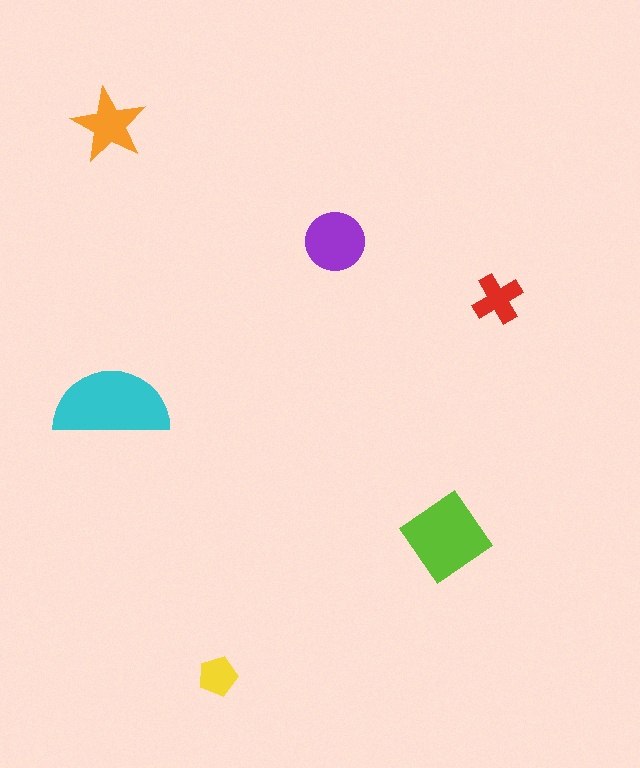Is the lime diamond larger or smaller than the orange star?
Larger.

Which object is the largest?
The cyan semicircle.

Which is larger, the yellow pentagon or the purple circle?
The purple circle.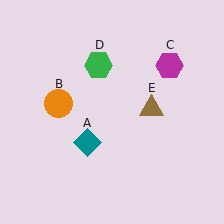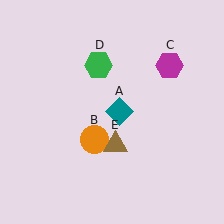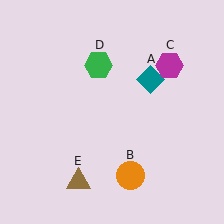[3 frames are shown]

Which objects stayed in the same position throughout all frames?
Magenta hexagon (object C) and green hexagon (object D) remained stationary.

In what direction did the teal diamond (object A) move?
The teal diamond (object A) moved up and to the right.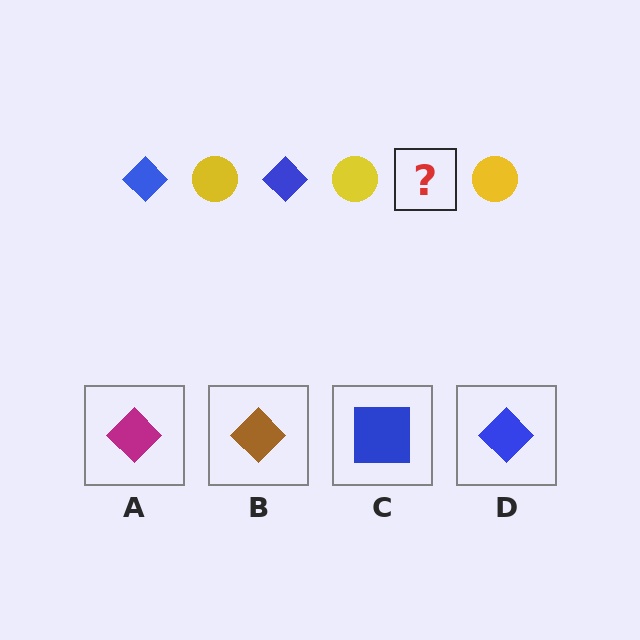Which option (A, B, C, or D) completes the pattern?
D.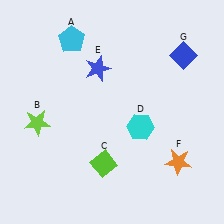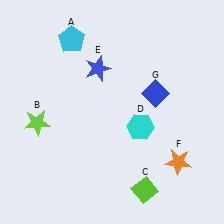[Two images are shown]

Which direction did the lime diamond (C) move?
The lime diamond (C) moved right.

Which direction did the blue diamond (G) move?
The blue diamond (G) moved down.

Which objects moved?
The objects that moved are: the lime diamond (C), the blue diamond (G).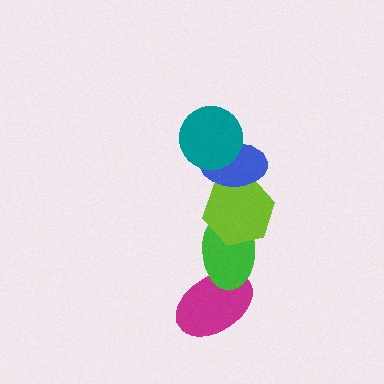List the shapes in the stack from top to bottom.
From top to bottom: the teal circle, the blue ellipse, the lime hexagon, the green ellipse, the magenta ellipse.